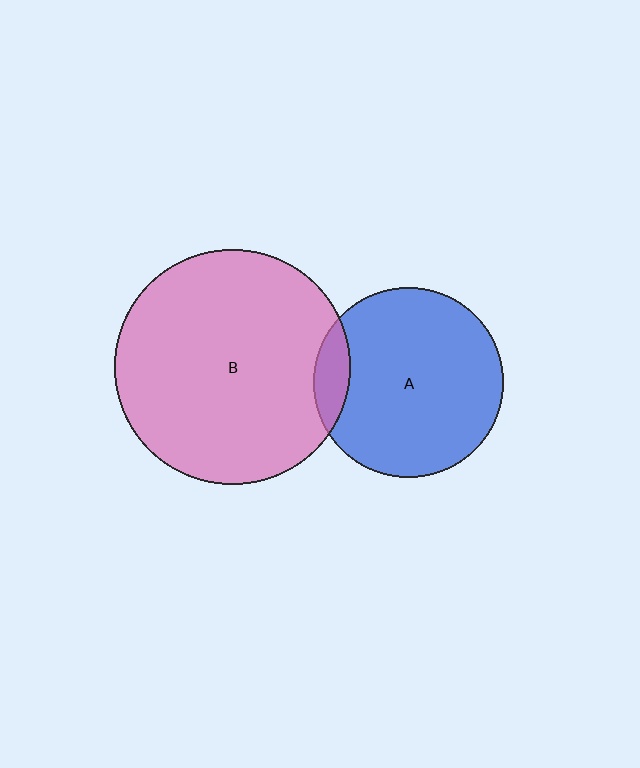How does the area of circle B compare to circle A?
Approximately 1.5 times.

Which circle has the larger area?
Circle B (pink).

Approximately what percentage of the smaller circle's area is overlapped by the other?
Approximately 10%.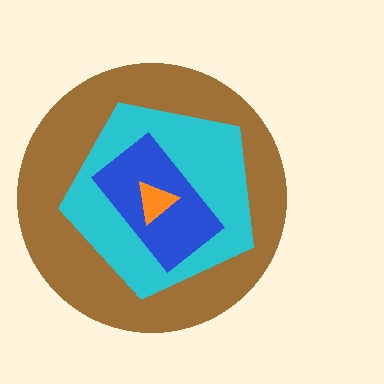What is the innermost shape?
The orange triangle.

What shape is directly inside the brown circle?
The cyan pentagon.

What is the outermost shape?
The brown circle.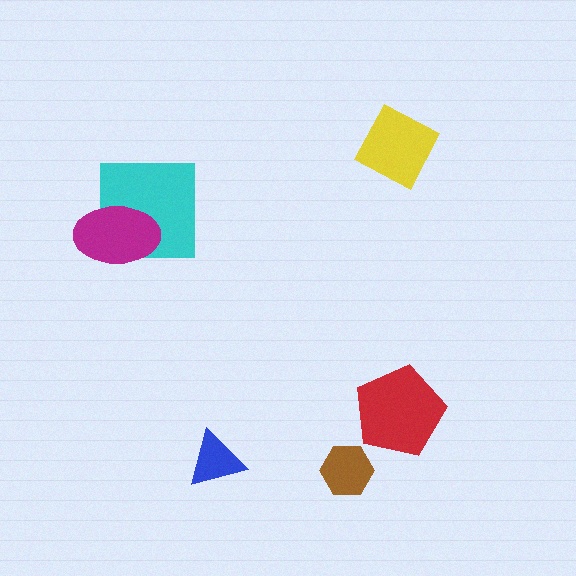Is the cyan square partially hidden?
Yes, it is partially covered by another shape.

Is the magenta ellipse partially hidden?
No, no other shape covers it.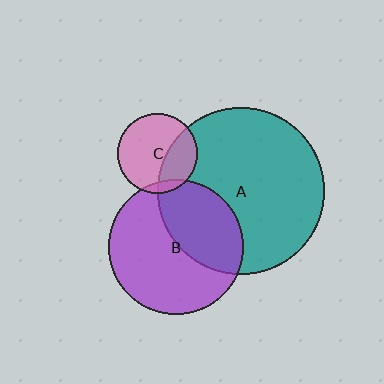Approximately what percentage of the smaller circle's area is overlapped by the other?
Approximately 35%.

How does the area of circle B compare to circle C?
Approximately 2.9 times.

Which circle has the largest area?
Circle A (teal).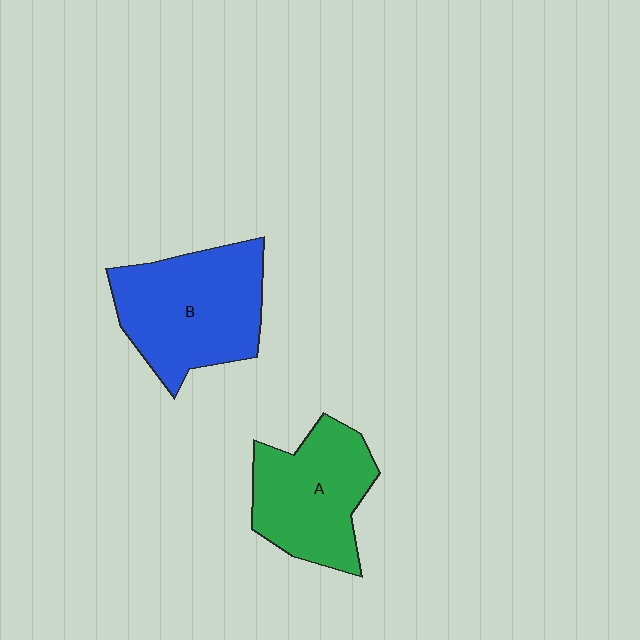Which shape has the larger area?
Shape B (blue).